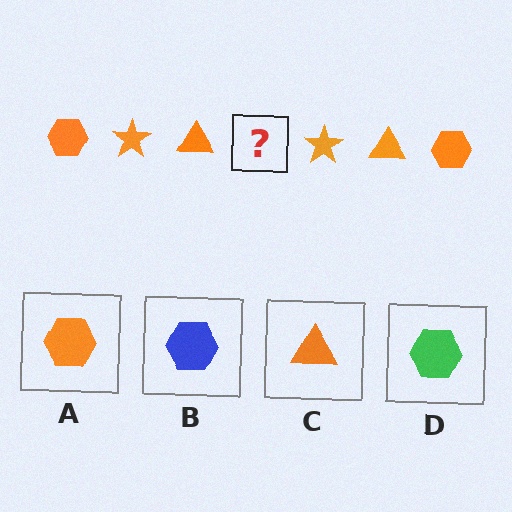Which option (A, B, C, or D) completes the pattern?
A.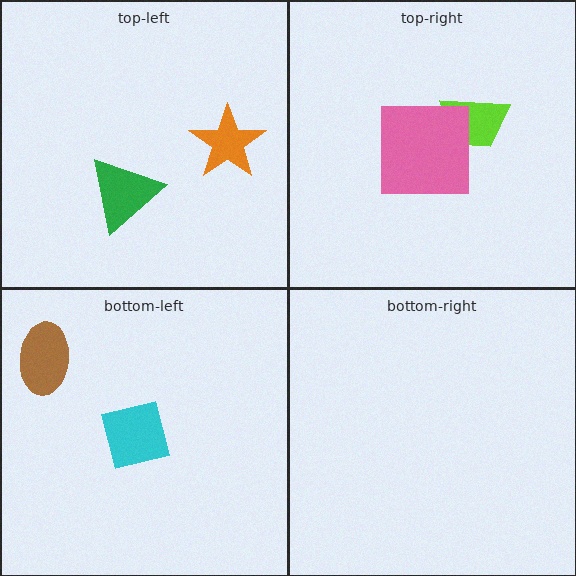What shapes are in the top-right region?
The lime trapezoid, the pink square.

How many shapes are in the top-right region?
2.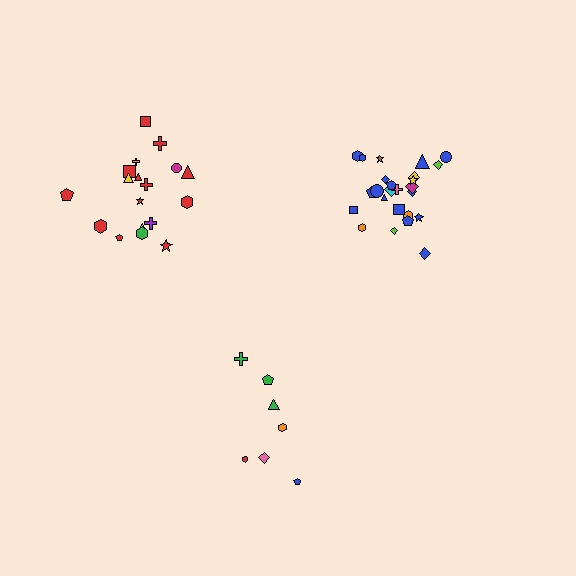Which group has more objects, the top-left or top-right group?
The top-right group.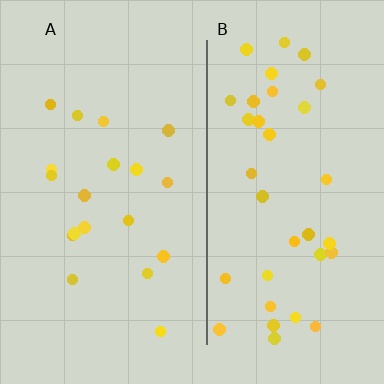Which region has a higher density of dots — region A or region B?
B (the right).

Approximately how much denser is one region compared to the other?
Approximately 1.9× — region B over region A.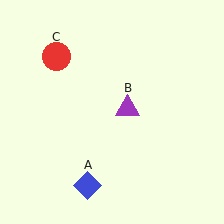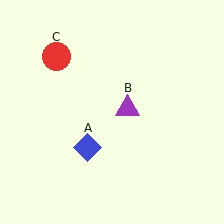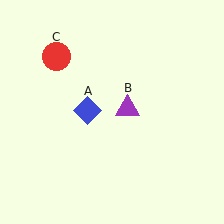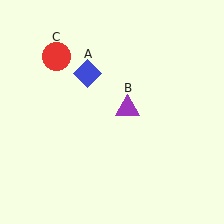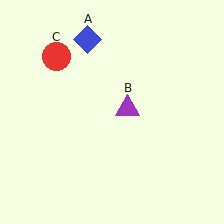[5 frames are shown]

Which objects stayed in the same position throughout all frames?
Purple triangle (object B) and red circle (object C) remained stationary.